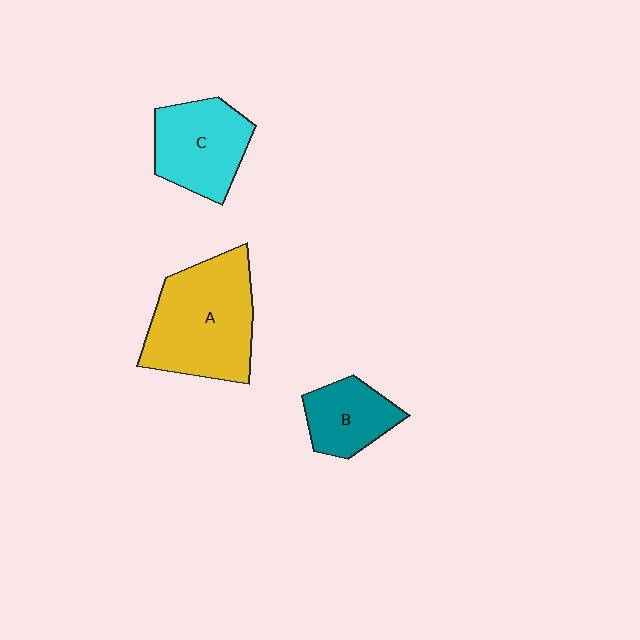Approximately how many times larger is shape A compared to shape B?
Approximately 2.0 times.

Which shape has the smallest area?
Shape B (teal).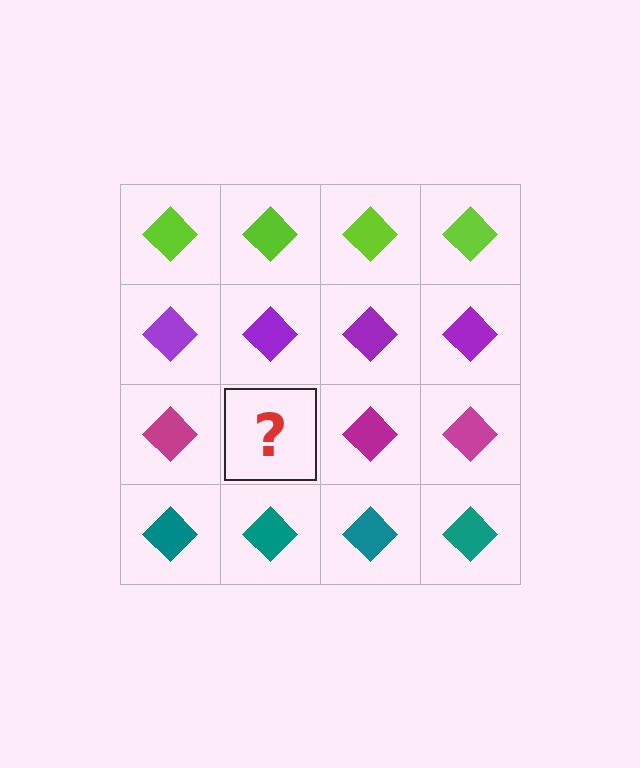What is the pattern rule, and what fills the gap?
The rule is that each row has a consistent color. The gap should be filled with a magenta diamond.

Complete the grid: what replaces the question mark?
The question mark should be replaced with a magenta diamond.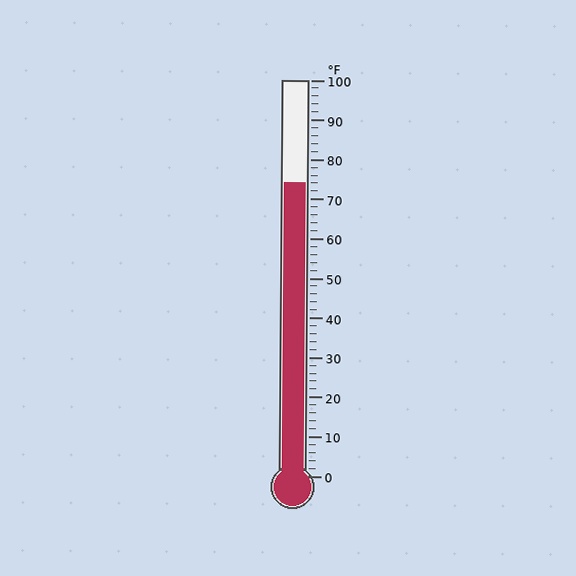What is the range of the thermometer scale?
The thermometer scale ranges from 0°F to 100°F.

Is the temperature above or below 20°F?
The temperature is above 20°F.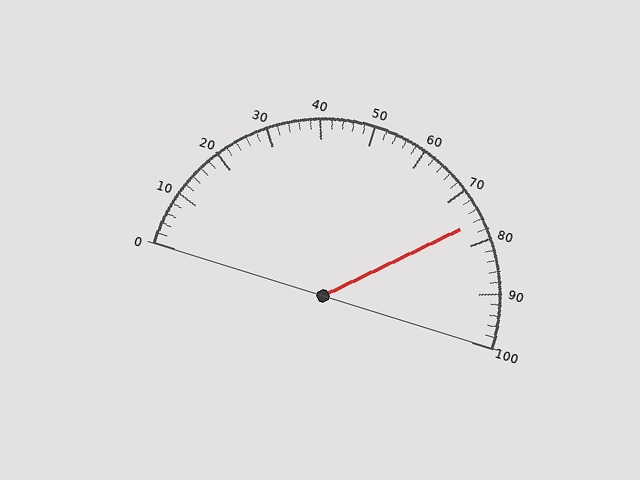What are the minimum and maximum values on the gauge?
The gauge ranges from 0 to 100.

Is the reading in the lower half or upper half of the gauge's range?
The reading is in the upper half of the range (0 to 100).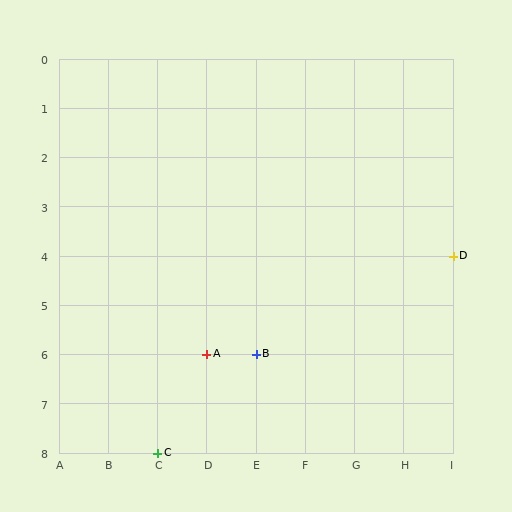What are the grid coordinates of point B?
Point B is at grid coordinates (E, 6).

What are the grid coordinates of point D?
Point D is at grid coordinates (I, 4).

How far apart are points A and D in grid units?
Points A and D are 5 columns and 2 rows apart (about 5.4 grid units diagonally).